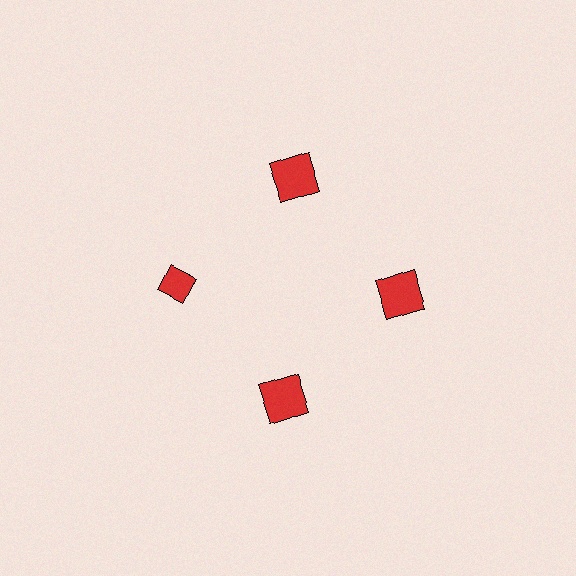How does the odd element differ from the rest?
It has a different shape: diamond instead of square.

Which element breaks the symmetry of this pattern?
The red diamond at roughly the 9 o'clock position breaks the symmetry. All other shapes are red squares.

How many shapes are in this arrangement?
There are 4 shapes arranged in a ring pattern.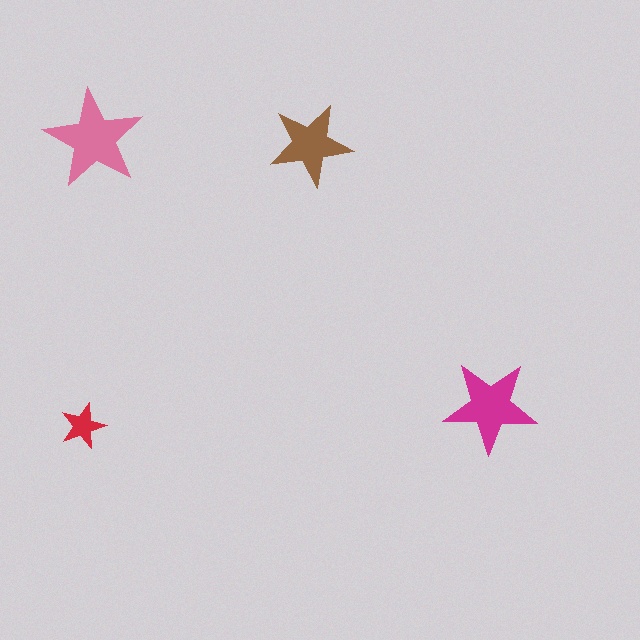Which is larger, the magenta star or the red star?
The magenta one.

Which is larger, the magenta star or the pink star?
The pink one.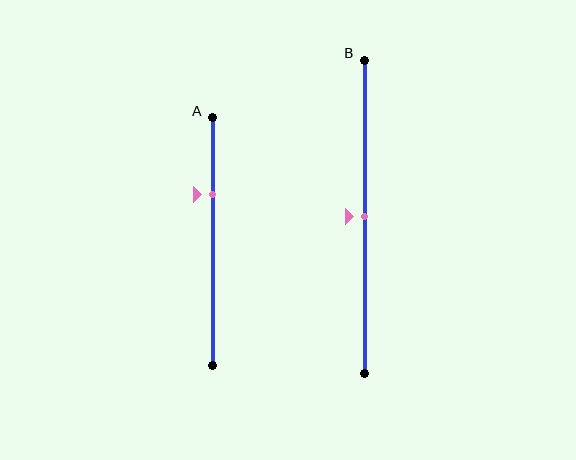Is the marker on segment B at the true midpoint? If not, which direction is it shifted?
Yes, the marker on segment B is at the true midpoint.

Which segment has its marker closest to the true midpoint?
Segment B has its marker closest to the true midpoint.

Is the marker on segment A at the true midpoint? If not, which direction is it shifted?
No, the marker on segment A is shifted upward by about 19% of the segment length.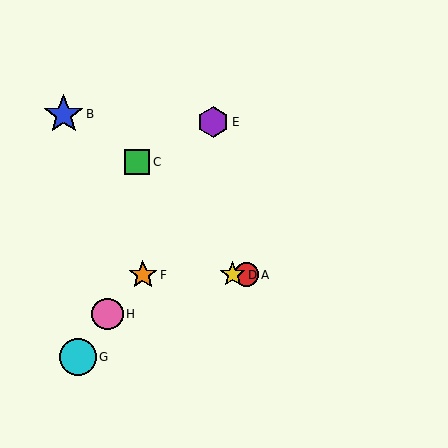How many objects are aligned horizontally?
3 objects (A, D, F) are aligned horizontally.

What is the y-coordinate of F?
Object F is at y≈275.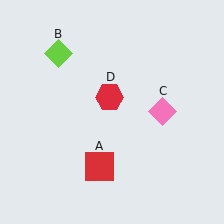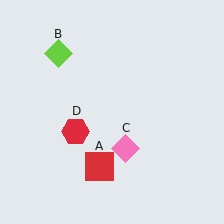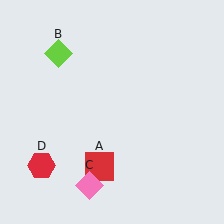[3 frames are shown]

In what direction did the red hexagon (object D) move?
The red hexagon (object D) moved down and to the left.